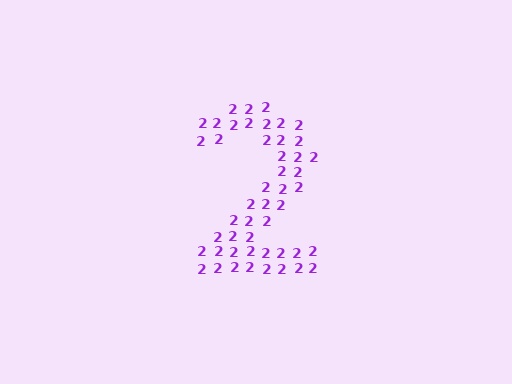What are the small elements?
The small elements are digit 2's.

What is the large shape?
The large shape is the digit 2.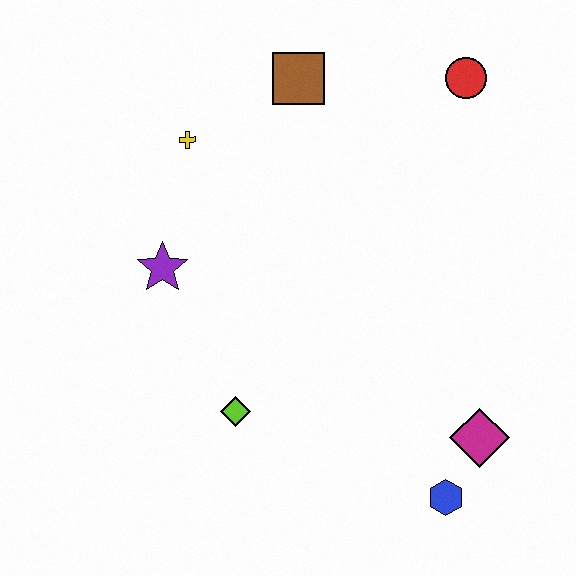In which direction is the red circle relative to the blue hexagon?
The red circle is above the blue hexagon.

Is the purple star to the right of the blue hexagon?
No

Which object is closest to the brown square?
The yellow cross is closest to the brown square.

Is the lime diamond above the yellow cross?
No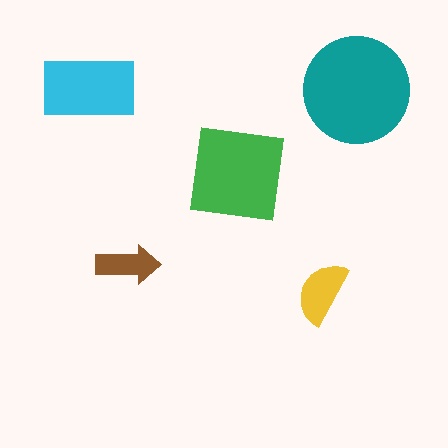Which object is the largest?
The teal circle.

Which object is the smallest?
The brown arrow.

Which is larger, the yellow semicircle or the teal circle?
The teal circle.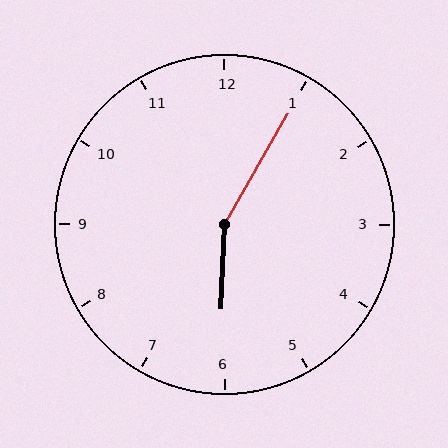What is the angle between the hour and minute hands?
Approximately 152 degrees.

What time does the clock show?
6:05.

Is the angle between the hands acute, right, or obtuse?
It is obtuse.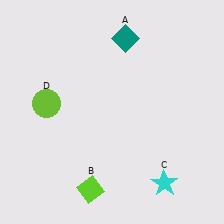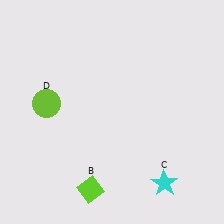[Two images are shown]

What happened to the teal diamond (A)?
The teal diamond (A) was removed in Image 2. It was in the top-right area of Image 1.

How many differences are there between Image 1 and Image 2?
There is 1 difference between the two images.